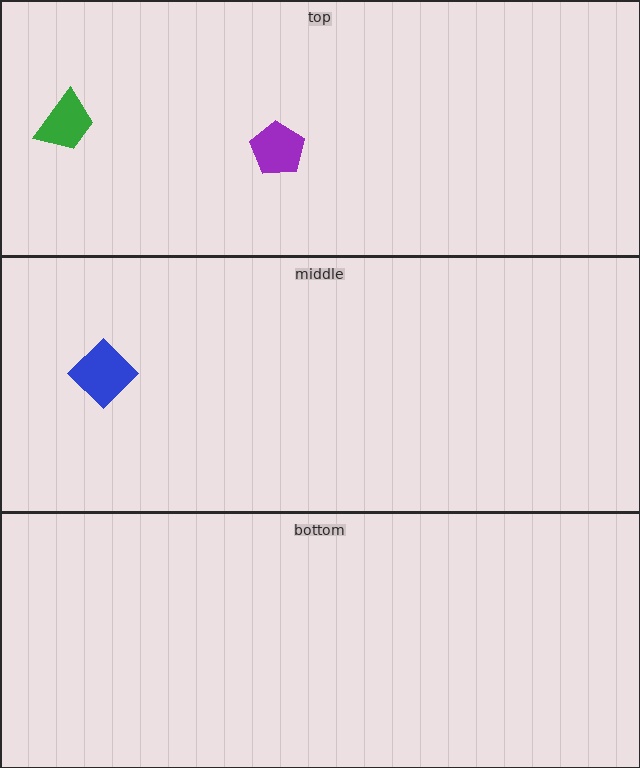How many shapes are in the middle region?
1.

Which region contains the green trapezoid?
The top region.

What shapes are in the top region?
The green trapezoid, the purple pentagon.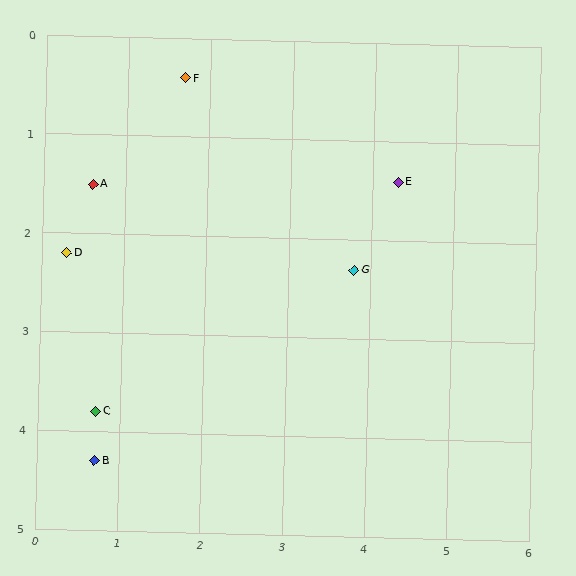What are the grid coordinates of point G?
Point G is at approximately (3.8, 2.3).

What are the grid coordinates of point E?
Point E is at approximately (4.3, 1.4).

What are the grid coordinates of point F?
Point F is at approximately (1.7, 0.4).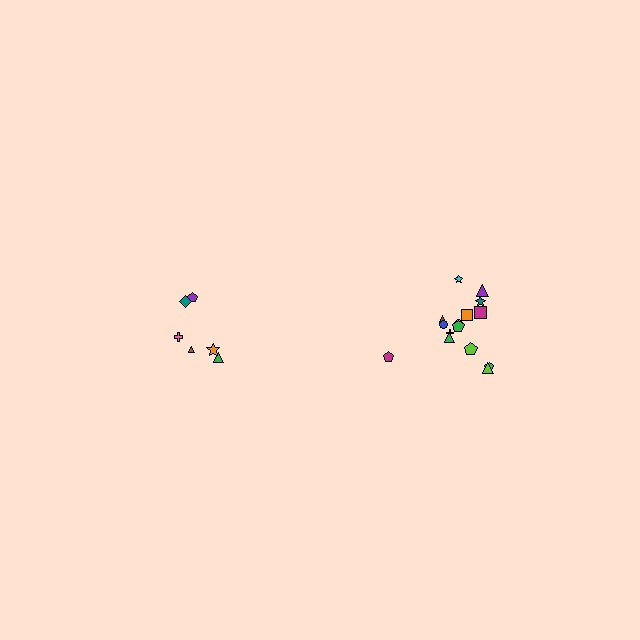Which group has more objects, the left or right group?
The right group.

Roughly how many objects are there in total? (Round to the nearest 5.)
Roughly 20 objects in total.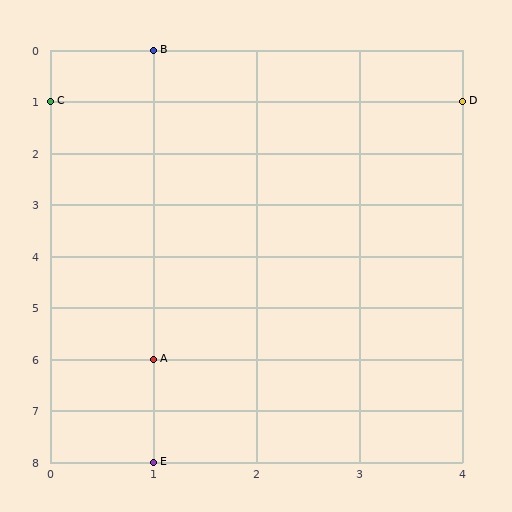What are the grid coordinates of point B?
Point B is at grid coordinates (1, 0).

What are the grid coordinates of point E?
Point E is at grid coordinates (1, 8).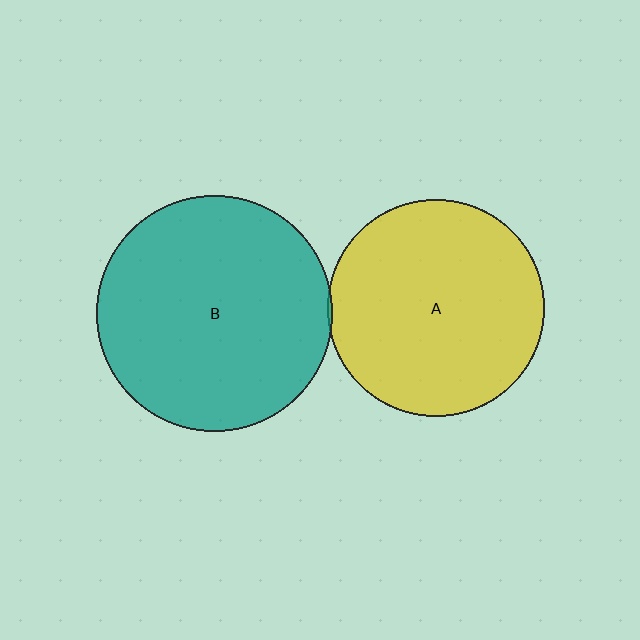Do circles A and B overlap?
Yes.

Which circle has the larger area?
Circle B (teal).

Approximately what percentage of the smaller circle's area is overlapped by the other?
Approximately 5%.